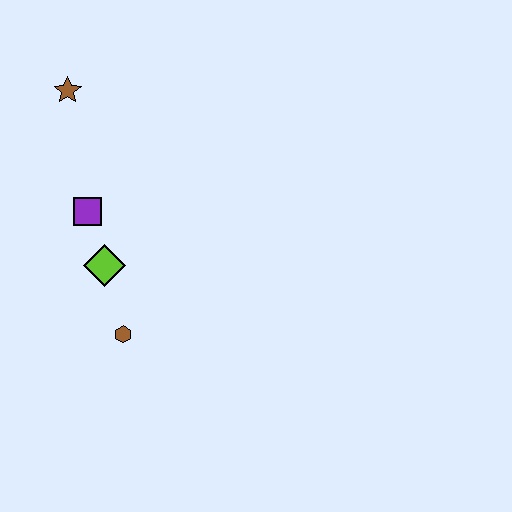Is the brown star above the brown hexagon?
Yes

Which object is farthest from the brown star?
The brown hexagon is farthest from the brown star.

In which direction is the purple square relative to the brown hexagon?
The purple square is above the brown hexagon.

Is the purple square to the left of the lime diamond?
Yes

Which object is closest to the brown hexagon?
The lime diamond is closest to the brown hexagon.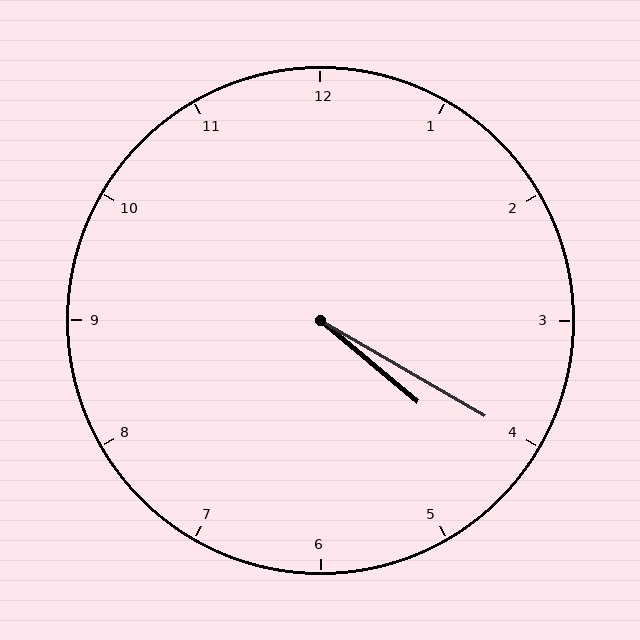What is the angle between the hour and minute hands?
Approximately 10 degrees.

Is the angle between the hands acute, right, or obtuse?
It is acute.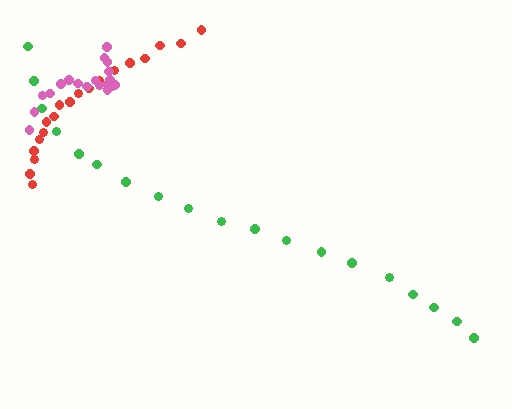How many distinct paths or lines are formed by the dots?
There are 3 distinct paths.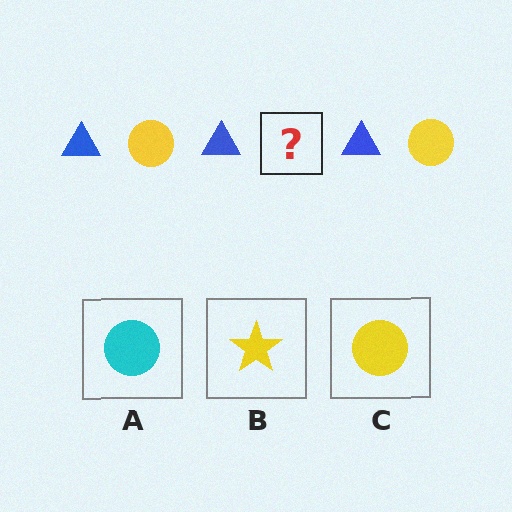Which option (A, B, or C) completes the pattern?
C.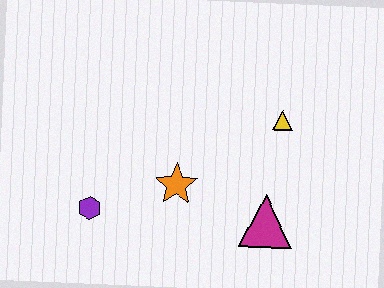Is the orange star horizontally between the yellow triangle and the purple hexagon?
Yes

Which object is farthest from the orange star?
The yellow triangle is farthest from the orange star.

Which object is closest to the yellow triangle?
The magenta triangle is closest to the yellow triangle.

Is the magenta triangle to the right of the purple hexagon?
Yes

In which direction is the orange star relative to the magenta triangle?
The orange star is to the left of the magenta triangle.